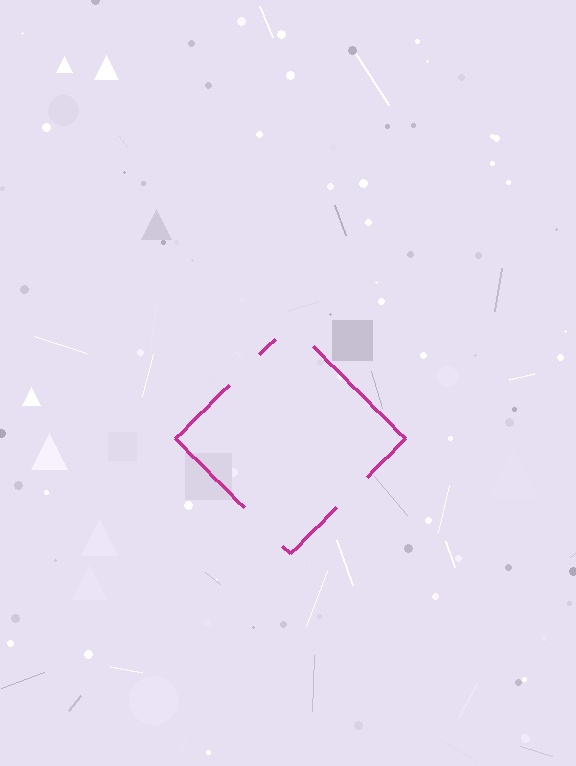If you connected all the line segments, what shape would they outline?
They would outline a diamond.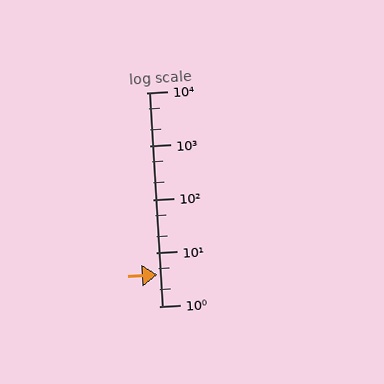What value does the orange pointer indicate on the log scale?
The pointer indicates approximately 3.9.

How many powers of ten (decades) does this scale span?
The scale spans 4 decades, from 1 to 10000.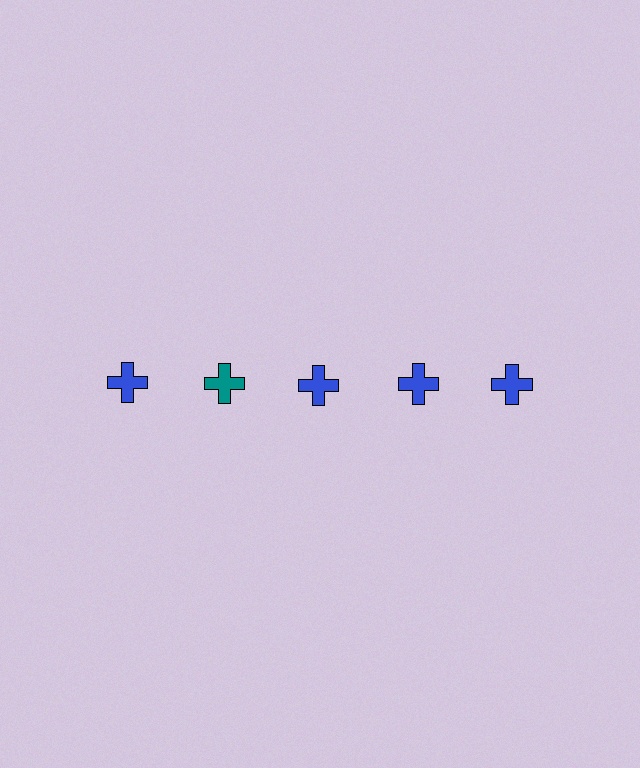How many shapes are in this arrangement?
There are 5 shapes arranged in a grid pattern.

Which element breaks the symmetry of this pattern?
The teal cross in the top row, second from left column breaks the symmetry. All other shapes are blue crosses.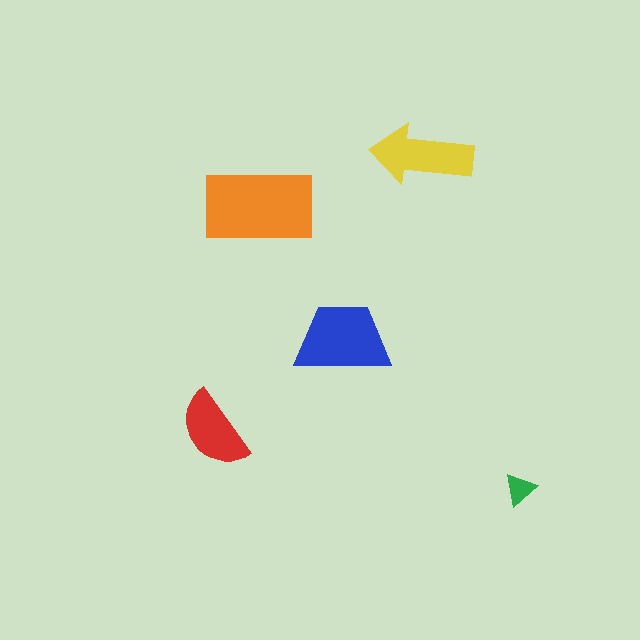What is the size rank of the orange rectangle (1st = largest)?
1st.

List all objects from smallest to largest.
The green triangle, the red semicircle, the yellow arrow, the blue trapezoid, the orange rectangle.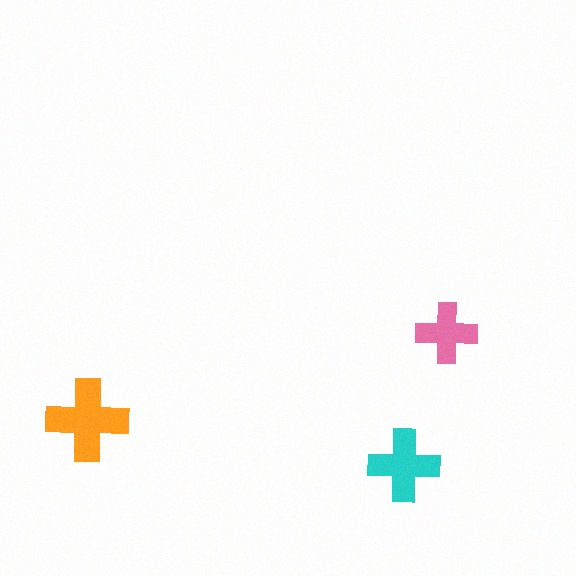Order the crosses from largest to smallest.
the orange one, the cyan one, the pink one.